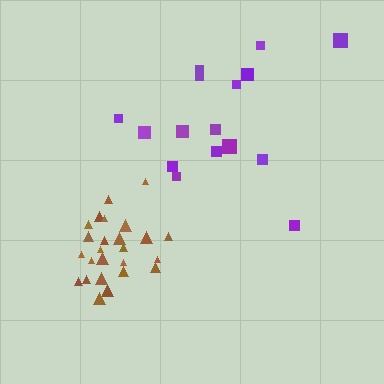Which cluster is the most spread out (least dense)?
Purple.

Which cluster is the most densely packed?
Brown.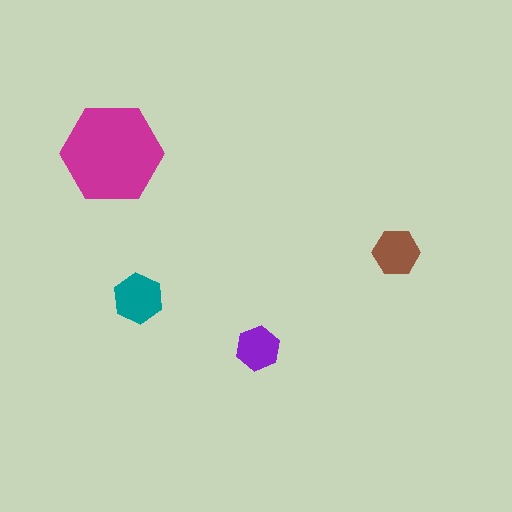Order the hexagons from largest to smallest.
the magenta one, the teal one, the brown one, the purple one.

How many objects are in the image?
There are 4 objects in the image.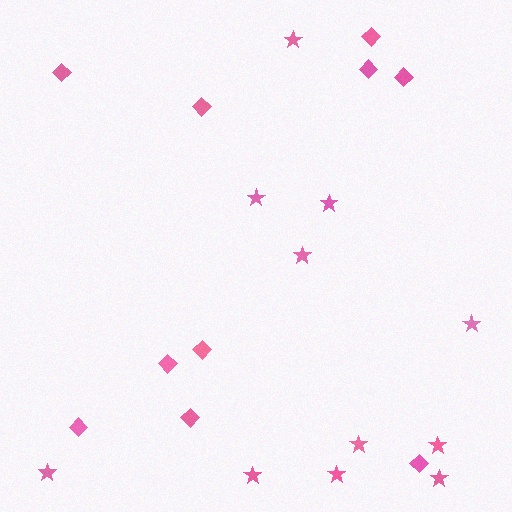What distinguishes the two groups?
There are 2 groups: one group of stars (11) and one group of diamonds (10).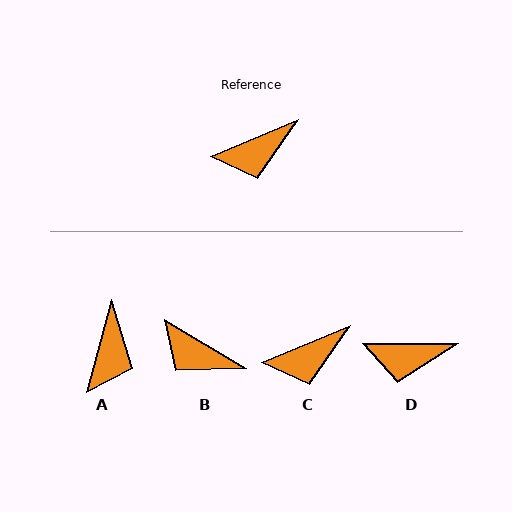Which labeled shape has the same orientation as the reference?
C.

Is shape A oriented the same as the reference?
No, it is off by about 52 degrees.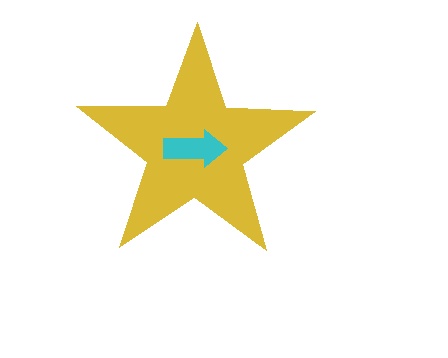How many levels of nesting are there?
2.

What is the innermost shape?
The cyan arrow.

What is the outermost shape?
The yellow star.